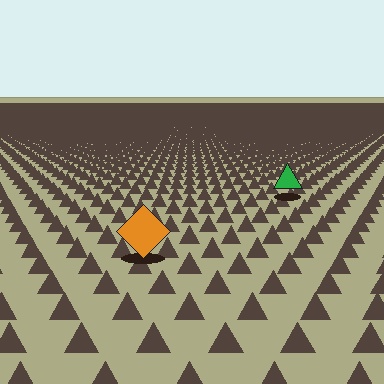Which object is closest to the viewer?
The orange diamond is closest. The texture marks near it are larger and more spread out.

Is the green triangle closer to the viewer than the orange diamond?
No. The orange diamond is closer — you can tell from the texture gradient: the ground texture is coarser near it.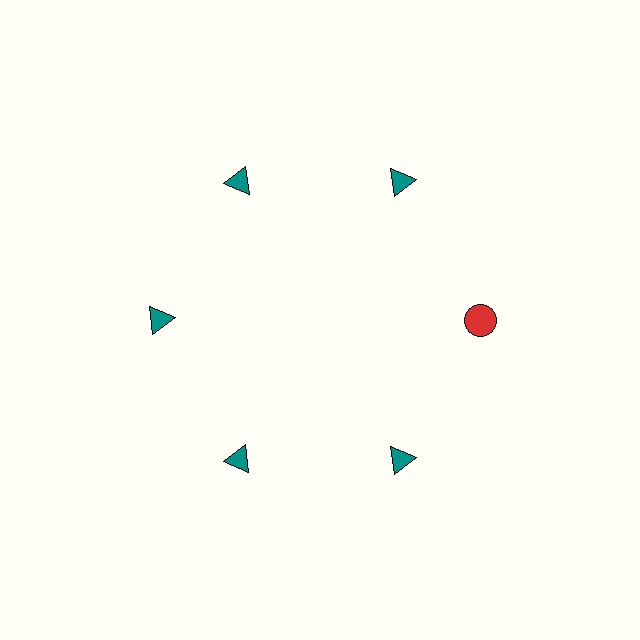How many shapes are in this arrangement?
There are 6 shapes arranged in a ring pattern.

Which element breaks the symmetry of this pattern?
The red circle at roughly the 3 o'clock position breaks the symmetry. All other shapes are teal triangles.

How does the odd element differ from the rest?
It differs in both color (red instead of teal) and shape (circle instead of triangle).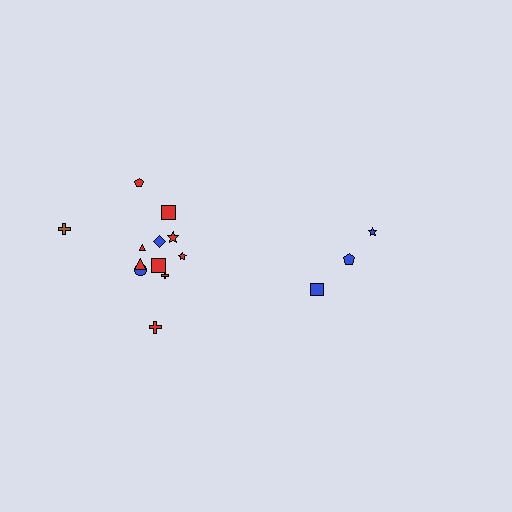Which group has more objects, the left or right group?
The left group.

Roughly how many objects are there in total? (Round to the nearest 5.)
Roughly 15 objects in total.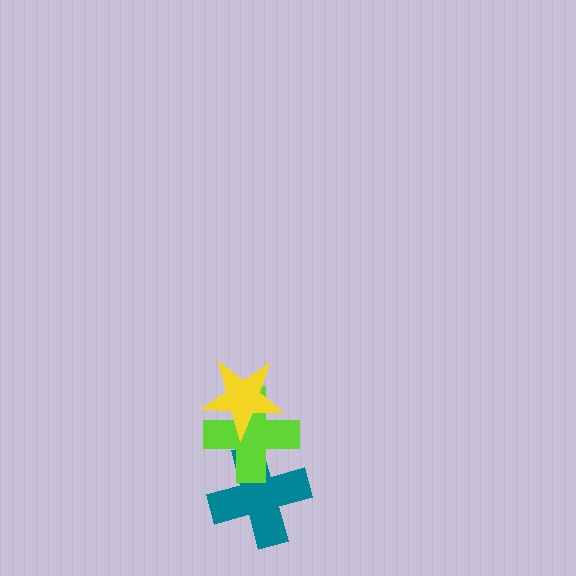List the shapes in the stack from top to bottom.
From top to bottom: the yellow star, the lime cross, the teal cross.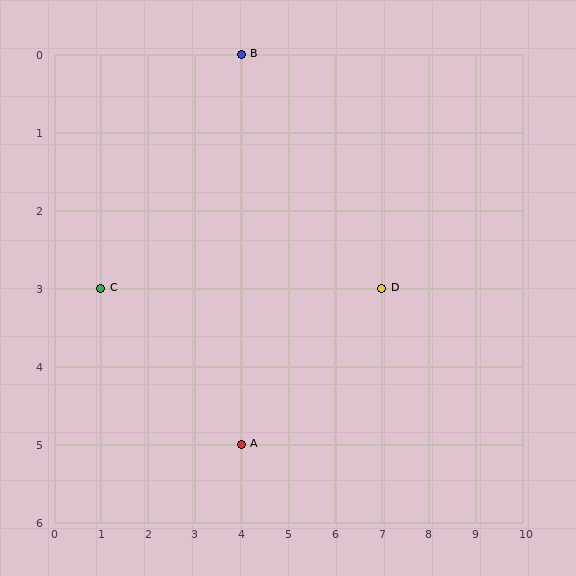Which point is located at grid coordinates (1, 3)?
Point C is at (1, 3).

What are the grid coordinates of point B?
Point B is at grid coordinates (4, 0).